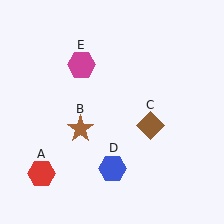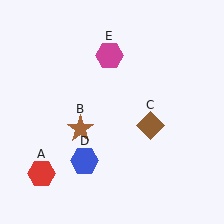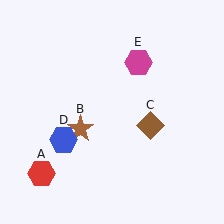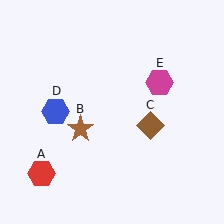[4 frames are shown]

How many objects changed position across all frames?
2 objects changed position: blue hexagon (object D), magenta hexagon (object E).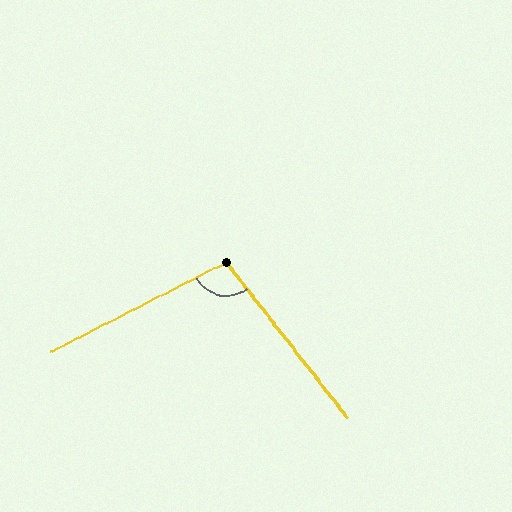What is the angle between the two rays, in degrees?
Approximately 101 degrees.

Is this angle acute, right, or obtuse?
It is obtuse.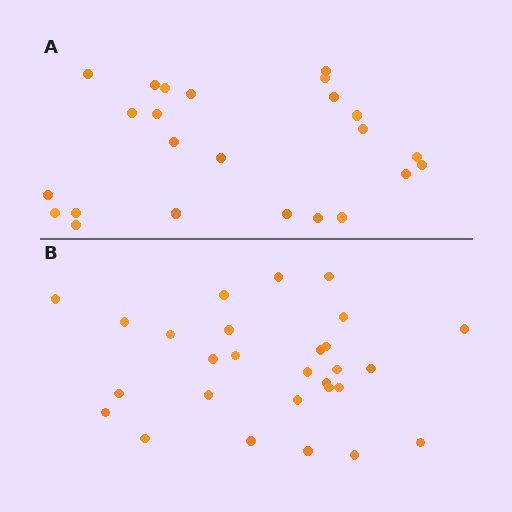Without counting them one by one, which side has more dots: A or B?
Region B (the bottom region) has more dots.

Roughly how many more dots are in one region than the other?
Region B has about 4 more dots than region A.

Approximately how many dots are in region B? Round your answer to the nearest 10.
About 30 dots. (The exact count is 28, which rounds to 30.)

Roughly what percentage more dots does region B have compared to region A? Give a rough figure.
About 15% more.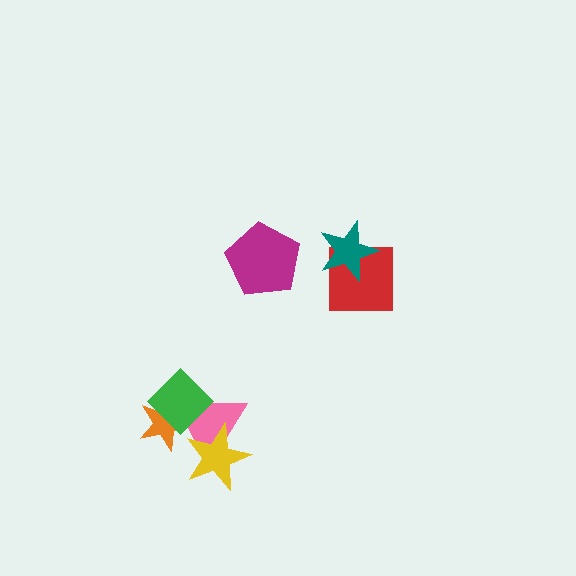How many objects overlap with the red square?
1 object overlaps with the red square.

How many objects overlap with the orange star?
2 objects overlap with the orange star.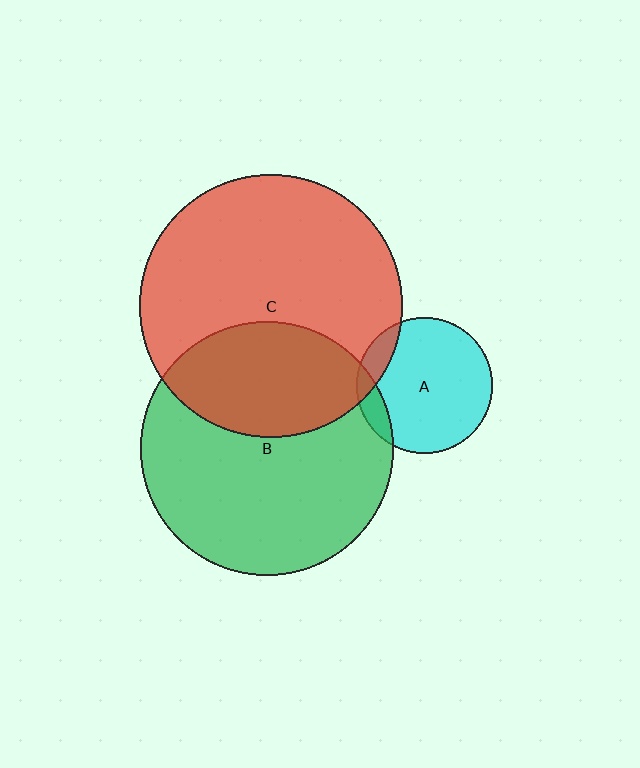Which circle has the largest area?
Circle C (red).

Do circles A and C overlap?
Yes.